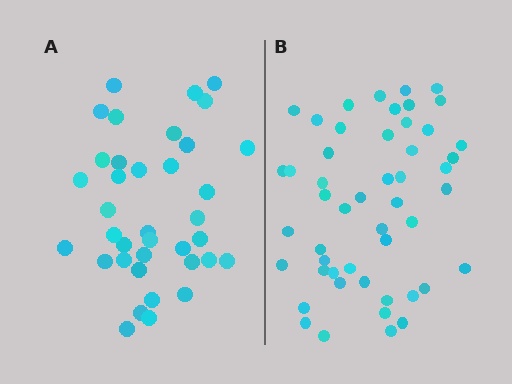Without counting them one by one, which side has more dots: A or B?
Region B (the right region) has more dots.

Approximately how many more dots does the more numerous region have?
Region B has approximately 15 more dots than region A.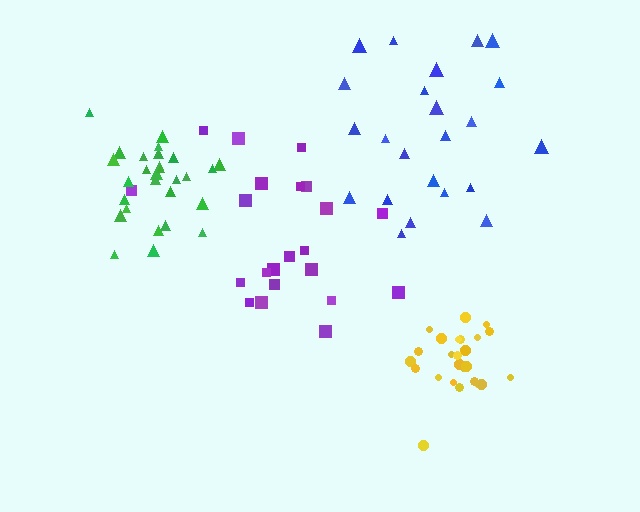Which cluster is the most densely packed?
Yellow.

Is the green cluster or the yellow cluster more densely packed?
Yellow.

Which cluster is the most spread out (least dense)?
Blue.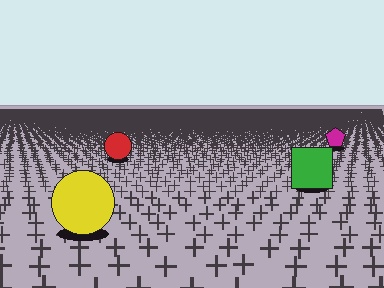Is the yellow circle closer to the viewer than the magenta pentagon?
Yes. The yellow circle is closer — you can tell from the texture gradient: the ground texture is coarser near it.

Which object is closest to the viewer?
The yellow circle is closest. The texture marks near it are larger and more spread out.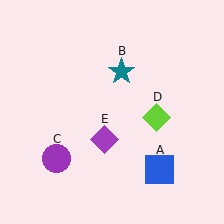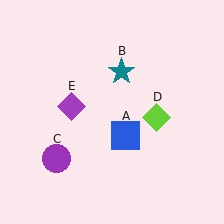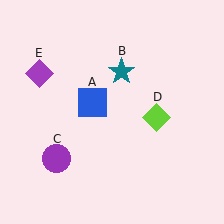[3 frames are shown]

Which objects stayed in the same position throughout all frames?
Teal star (object B) and purple circle (object C) and lime diamond (object D) remained stationary.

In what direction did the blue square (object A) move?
The blue square (object A) moved up and to the left.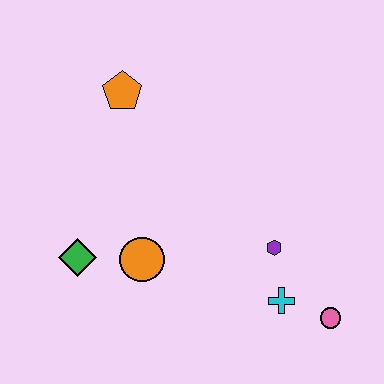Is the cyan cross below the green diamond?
Yes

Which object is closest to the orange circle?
The green diamond is closest to the orange circle.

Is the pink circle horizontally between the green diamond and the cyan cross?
No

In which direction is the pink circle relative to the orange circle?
The pink circle is to the right of the orange circle.